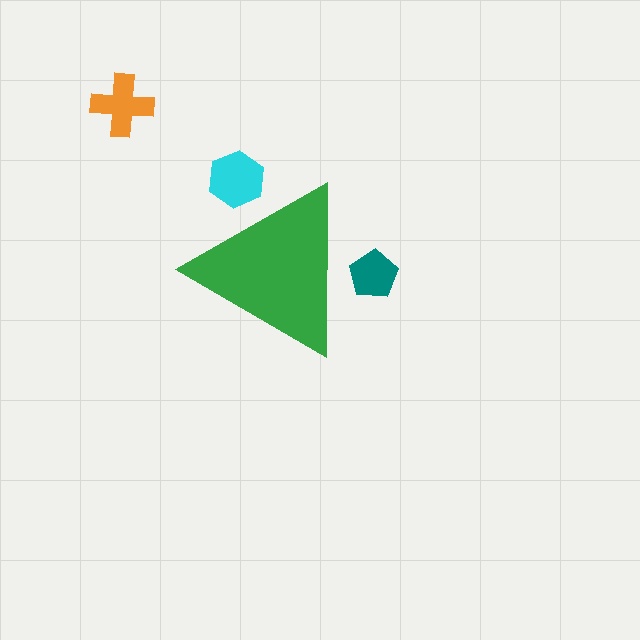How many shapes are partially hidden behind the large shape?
2 shapes are partially hidden.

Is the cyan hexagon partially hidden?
Yes, the cyan hexagon is partially hidden behind the green triangle.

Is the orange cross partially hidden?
No, the orange cross is fully visible.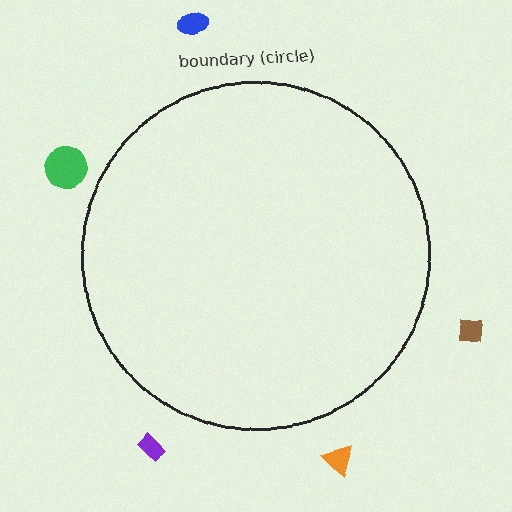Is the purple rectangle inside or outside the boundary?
Outside.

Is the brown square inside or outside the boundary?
Outside.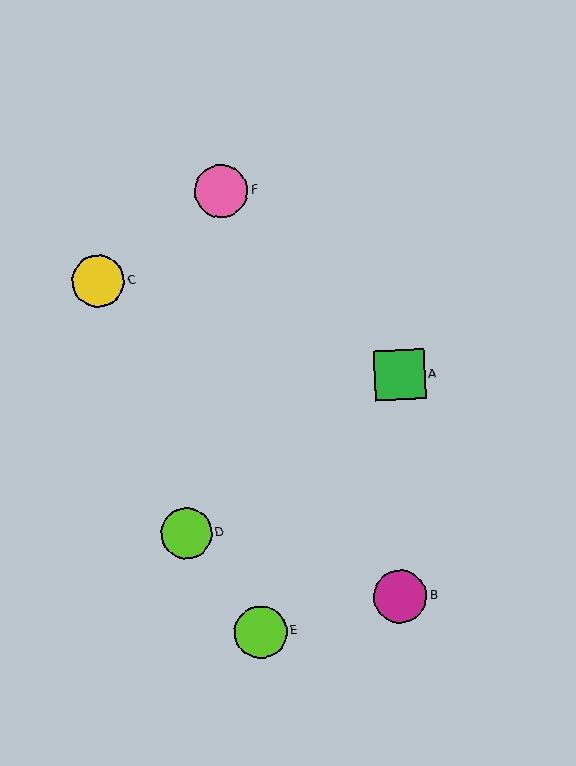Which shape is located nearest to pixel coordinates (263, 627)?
The lime circle (labeled E) at (261, 632) is nearest to that location.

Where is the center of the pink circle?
The center of the pink circle is at (221, 191).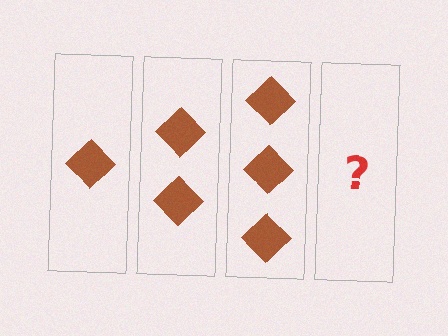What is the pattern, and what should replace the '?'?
The pattern is that each step adds one more diamond. The '?' should be 4 diamonds.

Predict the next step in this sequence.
The next step is 4 diamonds.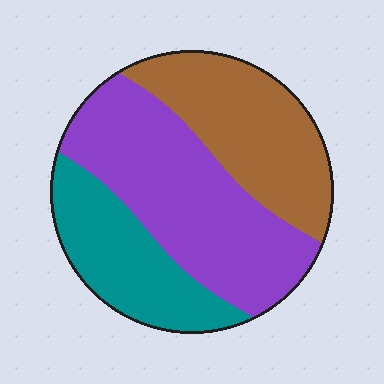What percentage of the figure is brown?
Brown takes up about one third (1/3) of the figure.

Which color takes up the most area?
Purple, at roughly 45%.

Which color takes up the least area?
Teal, at roughly 25%.